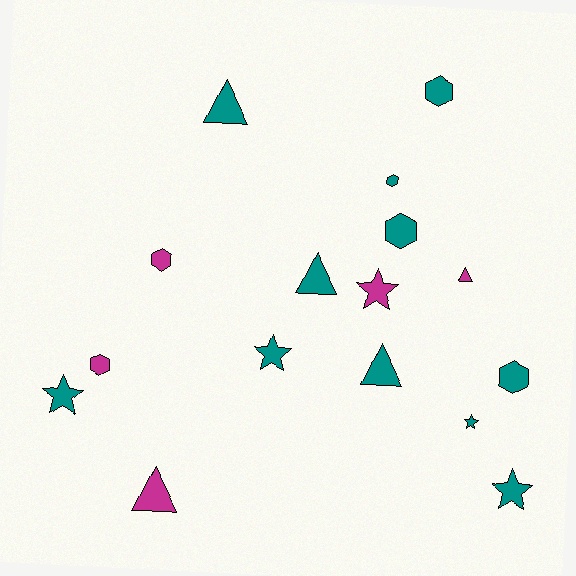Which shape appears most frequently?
Hexagon, with 6 objects.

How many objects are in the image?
There are 16 objects.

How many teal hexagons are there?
There are 4 teal hexagons.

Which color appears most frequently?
Teal, with 11 objects.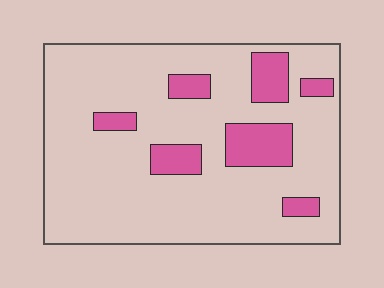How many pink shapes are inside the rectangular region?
7.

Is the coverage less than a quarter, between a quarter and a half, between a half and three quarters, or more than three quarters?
Less than a quarter.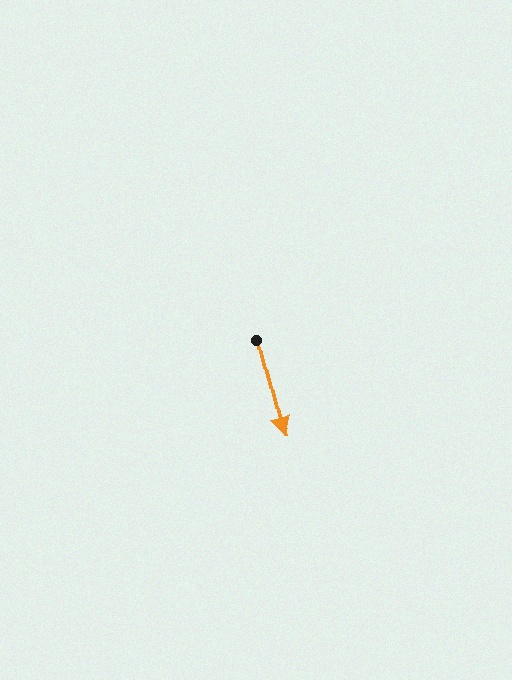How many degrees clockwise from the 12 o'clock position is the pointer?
Approximately 166 degrees.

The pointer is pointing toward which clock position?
Roughly 6 o'clock.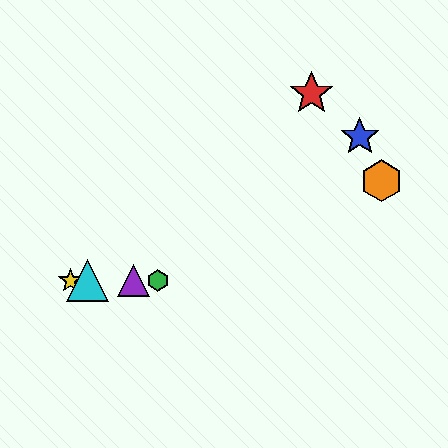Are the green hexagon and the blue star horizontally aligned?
No, the green hexagon is at y≈281 and the blue star is at y≈137.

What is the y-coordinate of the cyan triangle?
The cyan triangle is at y≈281.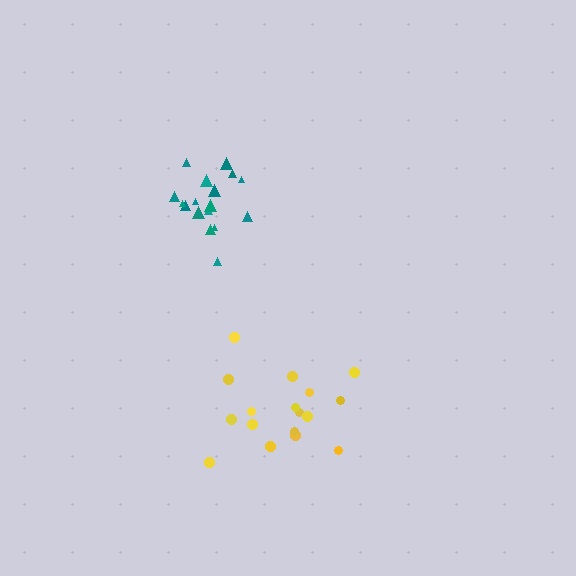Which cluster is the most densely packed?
Teal.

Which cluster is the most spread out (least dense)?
Yellow.